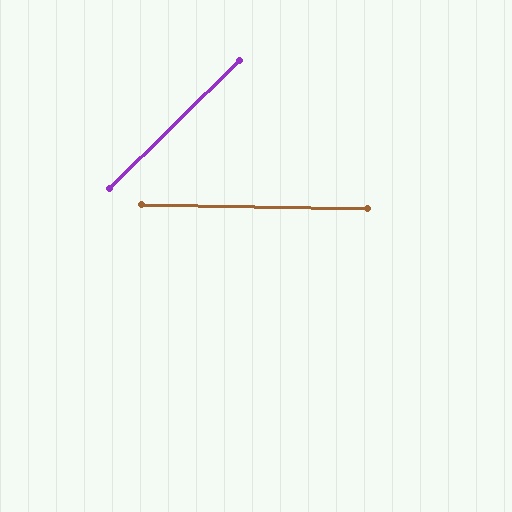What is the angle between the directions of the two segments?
Approximately 45 degrees.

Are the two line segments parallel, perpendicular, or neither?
Neither parallel nor perpendicular — they differ by about 45°.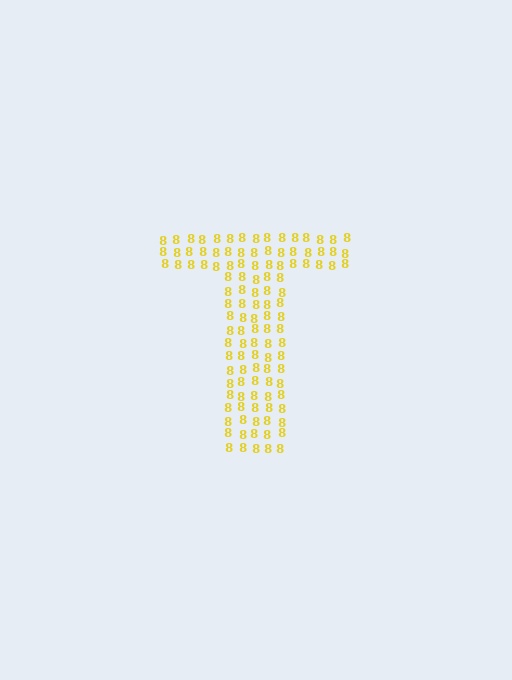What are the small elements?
The small elements are digit 8's.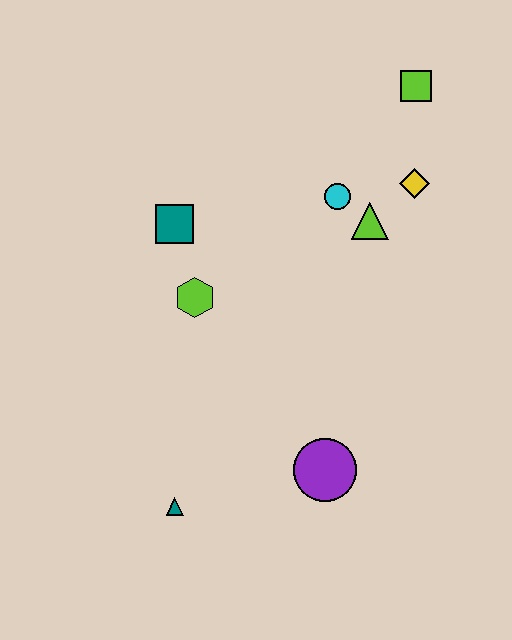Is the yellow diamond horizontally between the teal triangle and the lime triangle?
No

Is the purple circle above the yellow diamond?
No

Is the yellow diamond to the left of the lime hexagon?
No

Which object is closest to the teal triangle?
The purple circle is closest to the teal triangle.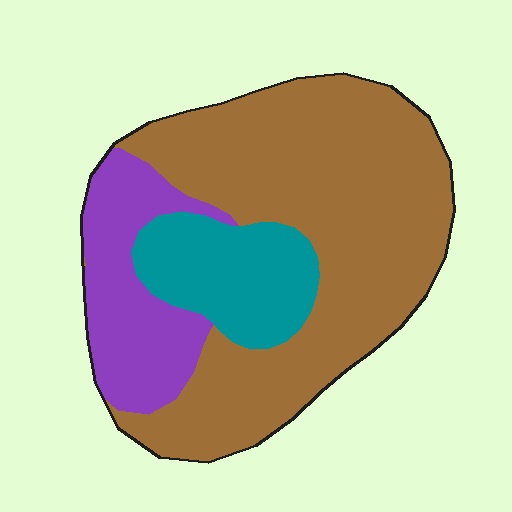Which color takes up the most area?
Brown, at roughly 65%.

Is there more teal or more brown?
Brown.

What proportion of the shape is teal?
Teal covers 17% of the shape.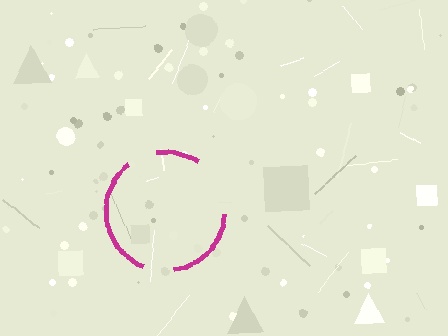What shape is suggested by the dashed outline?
The dashed outline suggests a circle.